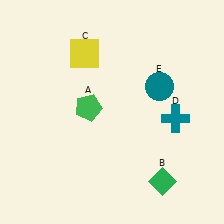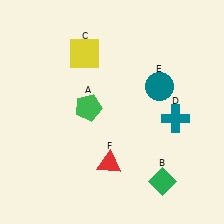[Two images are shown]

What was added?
A red triangle (F) was added in Image 2.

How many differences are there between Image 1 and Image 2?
There is 1 difference between the two images.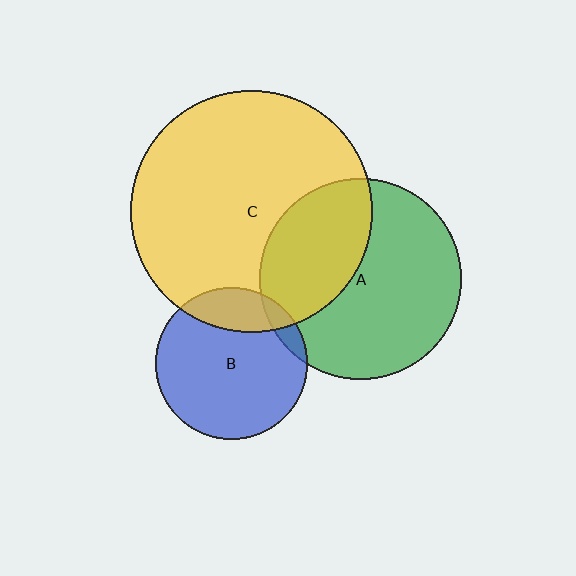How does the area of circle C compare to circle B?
Approximately 2.5 times.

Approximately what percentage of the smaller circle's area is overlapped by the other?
Approximately 5%.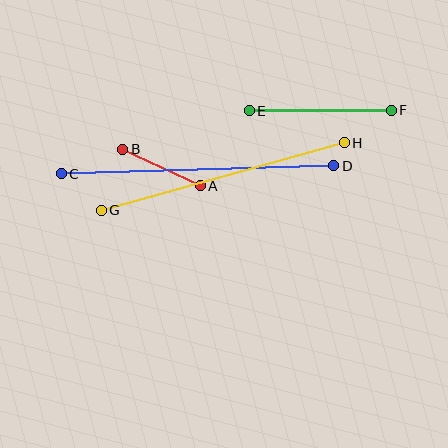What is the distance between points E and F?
The distance is approximately 142 pixels.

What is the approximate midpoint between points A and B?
The midpoint is at approximately (162, 168) pixels.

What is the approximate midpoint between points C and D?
The midpoint is at approximately (197, 170) pixels.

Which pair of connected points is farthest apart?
Points C and D are farthest apart.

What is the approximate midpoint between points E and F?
The midpoint is at approximately (320, 110) pixels.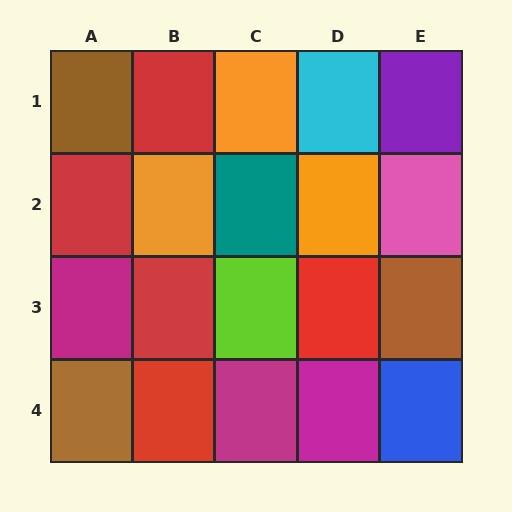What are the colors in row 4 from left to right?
Brown, red, magenta, magenta, blue.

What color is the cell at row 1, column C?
Orange.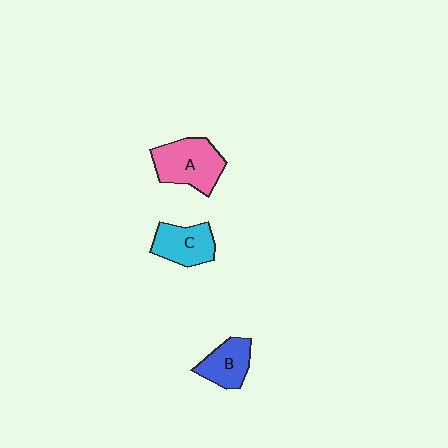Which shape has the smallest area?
Shape B (blue).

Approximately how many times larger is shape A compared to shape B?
Approximately 1.5 times.